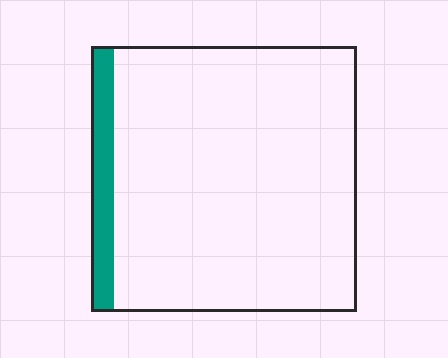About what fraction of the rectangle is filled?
About one tenth (1/10).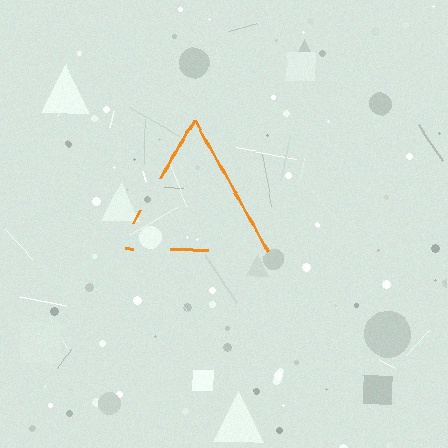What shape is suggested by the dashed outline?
The dashed outline suggests a triangle.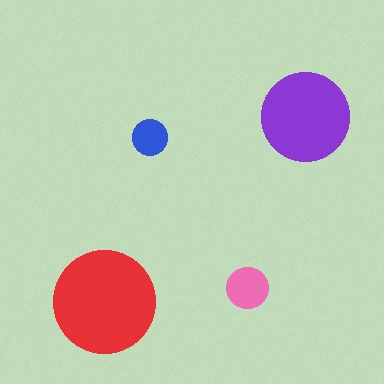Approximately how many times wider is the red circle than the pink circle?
About 2.5 times wider.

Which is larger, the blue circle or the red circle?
The red one.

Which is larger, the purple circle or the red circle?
The red one.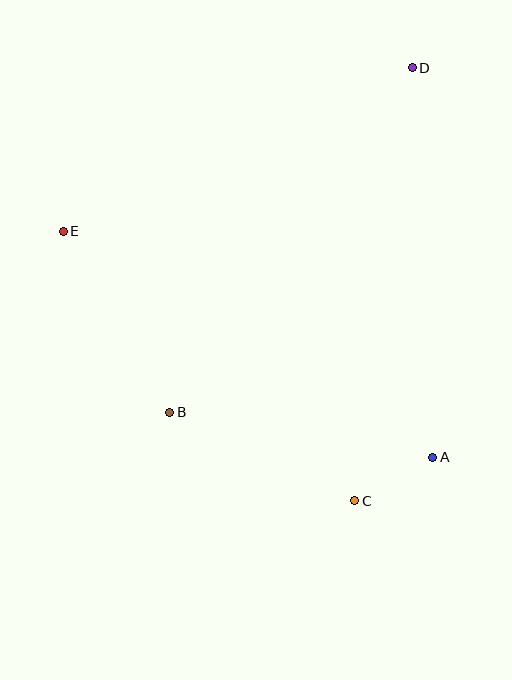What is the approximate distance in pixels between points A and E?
The distance between A and E is approximately 434 pixels.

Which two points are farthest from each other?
Points C and D are farthest from each other.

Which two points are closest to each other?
Points A and C are closest to each other.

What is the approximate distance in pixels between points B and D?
The distance between B and D is approximately 421 pixels.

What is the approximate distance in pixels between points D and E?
The distance between D and E is approximately 385 pixels.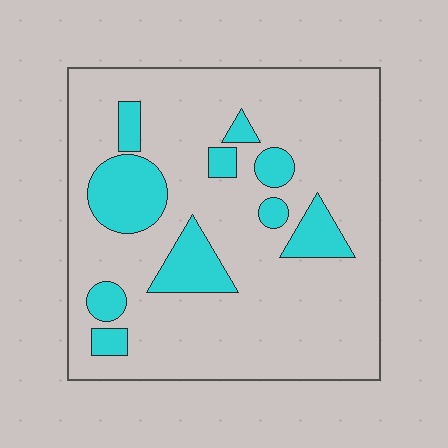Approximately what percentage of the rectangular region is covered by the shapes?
Approximately 20%.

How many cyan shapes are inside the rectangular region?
10.